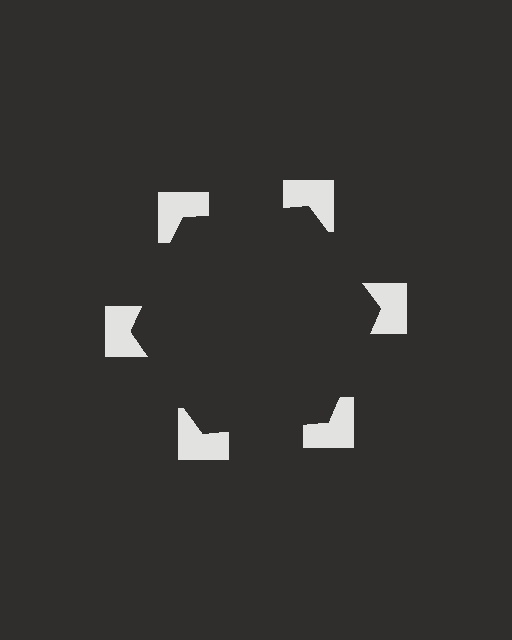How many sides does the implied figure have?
6 sides.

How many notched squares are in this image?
There are 6 — one at each vertex of the illusory hexagon.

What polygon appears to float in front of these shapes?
An illusory hexagon — its edges are inferred from the aligned wedge cuts in the notched squares, not physically drawn.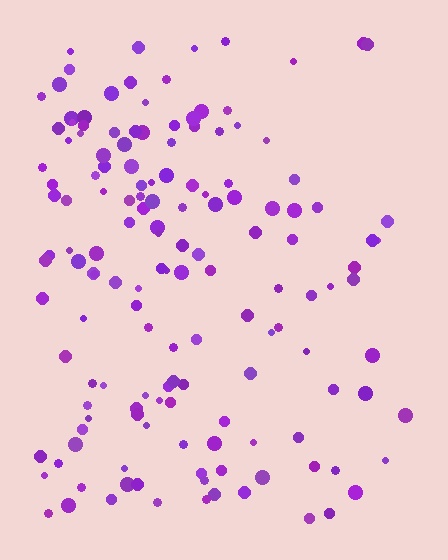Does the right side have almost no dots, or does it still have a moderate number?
Still a moderate number, just noticeably fewer than the left.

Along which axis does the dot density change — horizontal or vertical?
Horizontal.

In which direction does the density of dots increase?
From right to left, with the left side densest.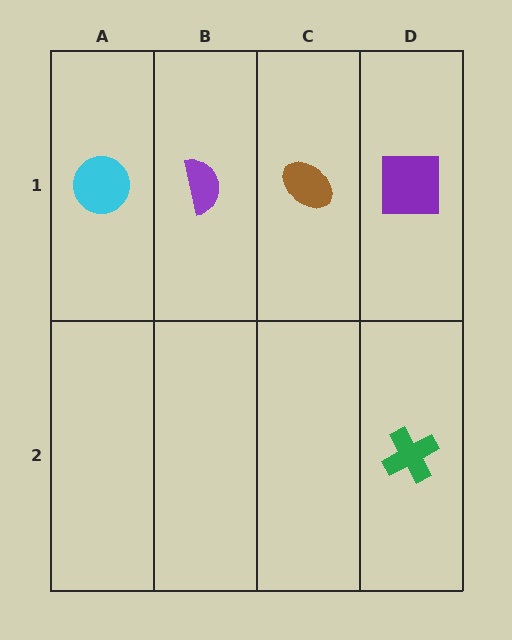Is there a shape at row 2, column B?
No, that cell is empty.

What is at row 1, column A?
A cyan circle.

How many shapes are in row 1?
4 shapes.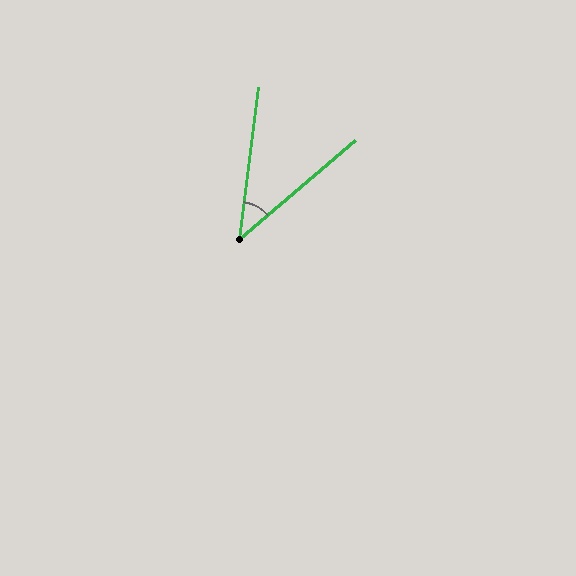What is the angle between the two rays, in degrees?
Approximately 42 degrees.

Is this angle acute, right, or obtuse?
It is acute.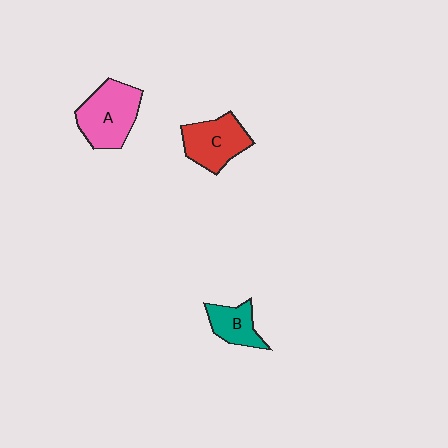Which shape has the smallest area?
Shape B (teal).